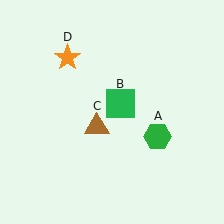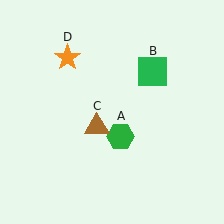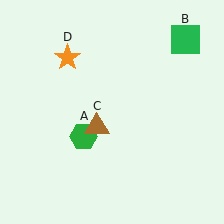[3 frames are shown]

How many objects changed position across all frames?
2 objects changed position: green hexagon (object A), green square (object B).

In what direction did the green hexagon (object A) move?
The green hexagon (object A) moved left.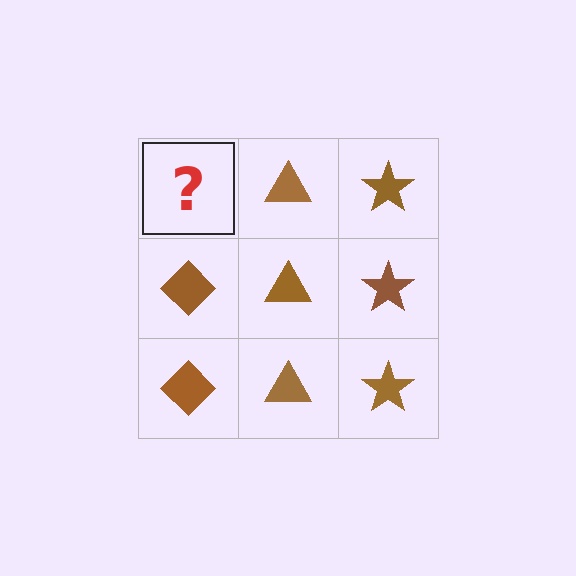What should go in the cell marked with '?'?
The missing cell should contain a brown diamond.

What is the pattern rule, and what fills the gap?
The rule is that each column has a consistent shape. The gap should be filled with a brown diamond.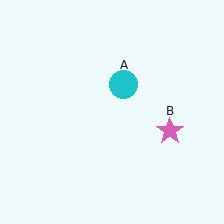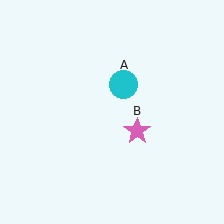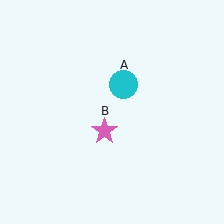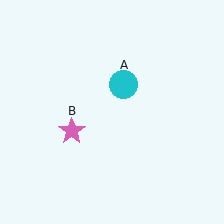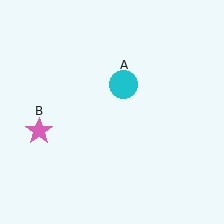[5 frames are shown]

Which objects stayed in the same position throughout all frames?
Cyan circle (object A) remained stationary.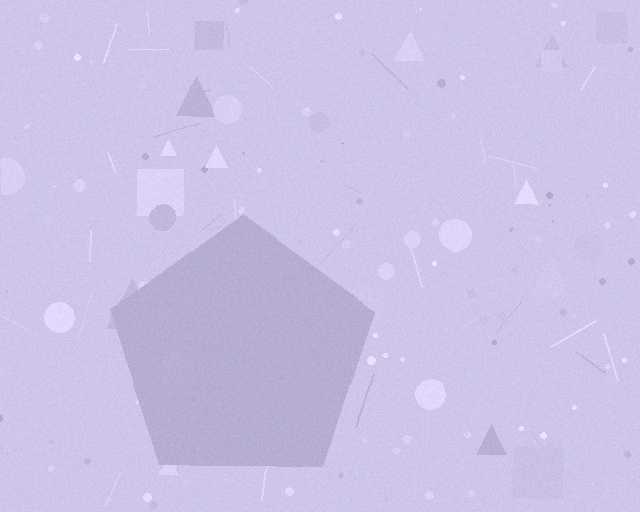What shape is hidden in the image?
A pentagon is hidden in the image.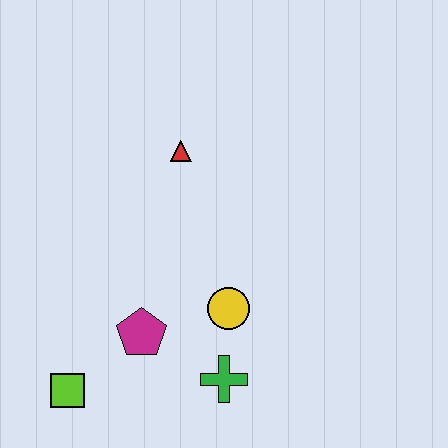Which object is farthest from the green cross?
The red triangle is farthest from the green cross.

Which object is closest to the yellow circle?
The green cross is closest to the yellow circle.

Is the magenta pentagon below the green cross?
No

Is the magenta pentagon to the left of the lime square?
No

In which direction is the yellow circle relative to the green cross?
The yellow circle is above the green cross.